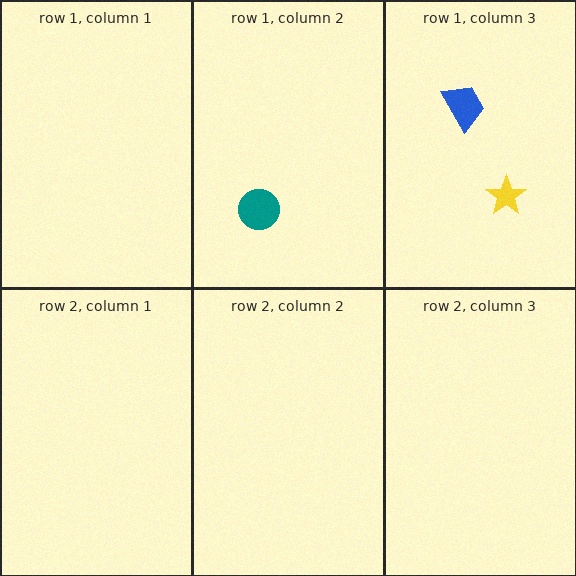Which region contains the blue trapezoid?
The row 1, column 3 region.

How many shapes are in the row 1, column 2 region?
1.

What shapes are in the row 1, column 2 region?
The teal circle.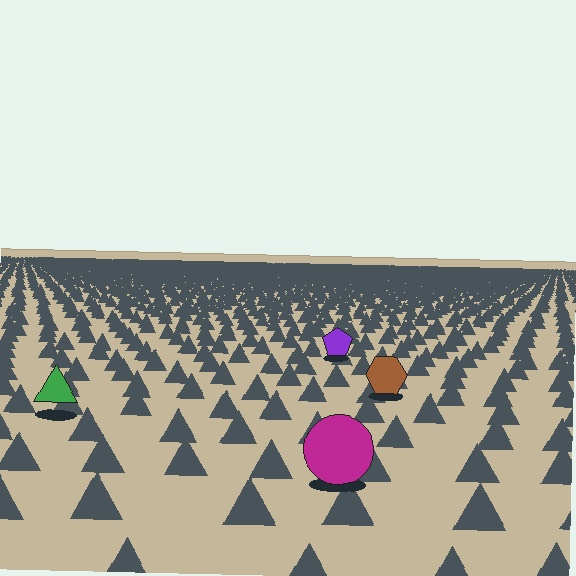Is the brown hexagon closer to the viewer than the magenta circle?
No. The magenta circle is closer — you can tell from the texture gradient: the ground texture is coarser near it.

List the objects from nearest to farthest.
From nearest to farthest: the magenta circle, the green triangle, the brown hexagon, the purple pentagon.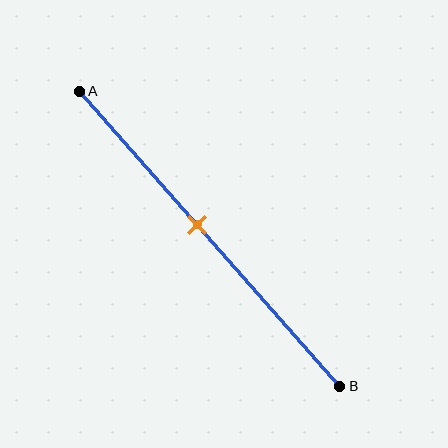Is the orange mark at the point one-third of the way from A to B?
No, the mark is at about 45% from A, not at the 33% one-third point.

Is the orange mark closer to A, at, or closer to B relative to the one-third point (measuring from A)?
The orange mark is closer to point B than the one-third point of segment AB.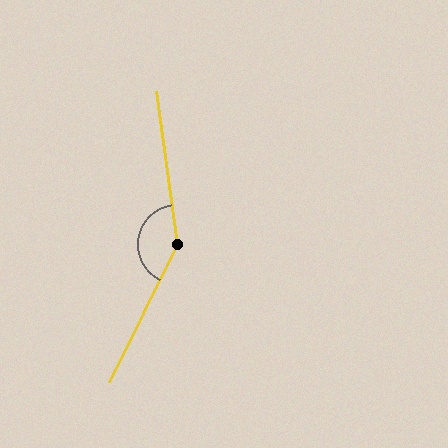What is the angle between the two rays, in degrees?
Approximately 146 degrees.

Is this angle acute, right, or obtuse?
It is obtuse.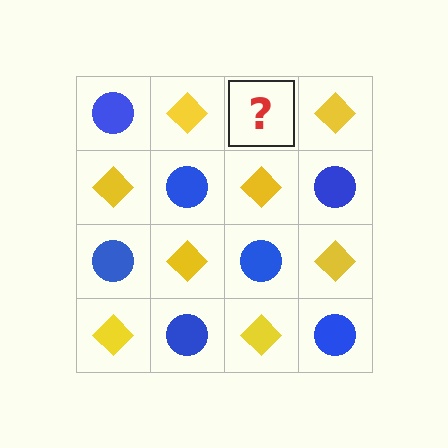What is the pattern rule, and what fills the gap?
The rule is that it alternates blue circle and yellow diamond in a checkerboard pattern. The gap should be filled with a blue circle.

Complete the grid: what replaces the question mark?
The question mark should be replaced with a blue circle.